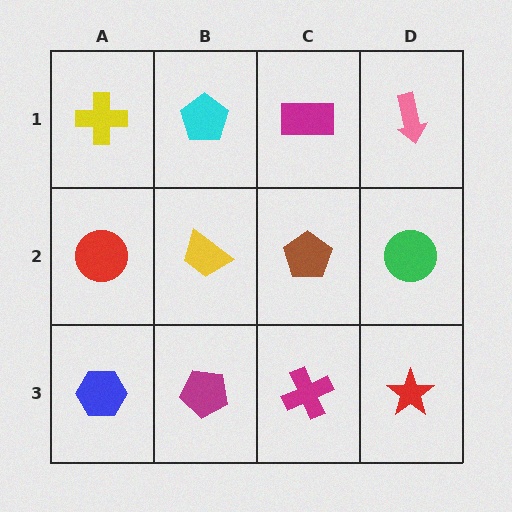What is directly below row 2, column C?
A magenta cross.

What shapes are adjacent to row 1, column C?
A brown pentagon (row 2, column C), a cyan pentagon (row 1, column B), a pink arrow (row 1, column D).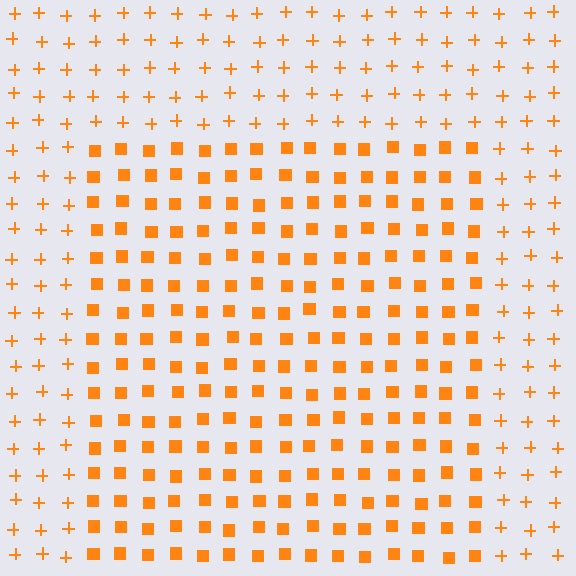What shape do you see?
I see a rectangle.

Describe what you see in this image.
The image is filled with small orange elements arranged in a uniform grid. A rectangle-shaped region contains squares, while the surrounding area contains plus signs. The boundary is defined purely by the change in element shape.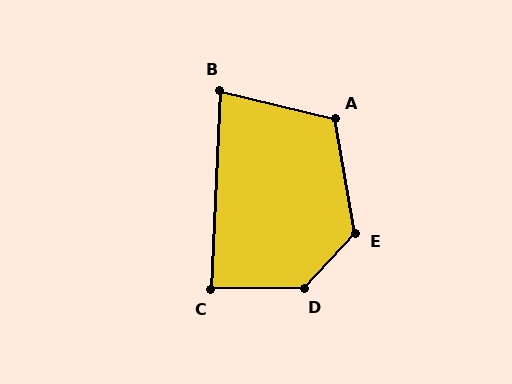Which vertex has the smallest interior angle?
B, at approximately 79 degrees.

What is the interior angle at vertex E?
Approximately 127 degrees (obtuse).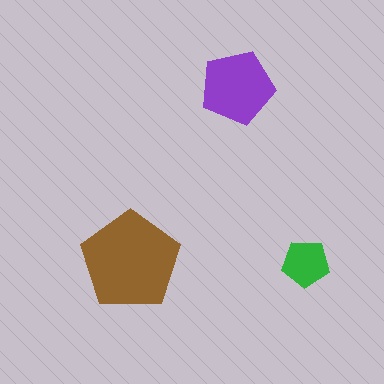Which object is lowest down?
The green pentagon is bottommost.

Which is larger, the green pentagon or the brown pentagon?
The brown one.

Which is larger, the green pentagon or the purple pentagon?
The purple one.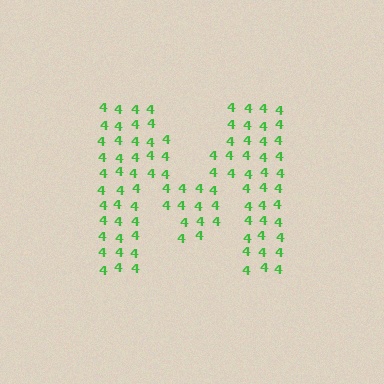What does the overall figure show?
The overall figure shows the letter M.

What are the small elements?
The small elements are digit 4's.